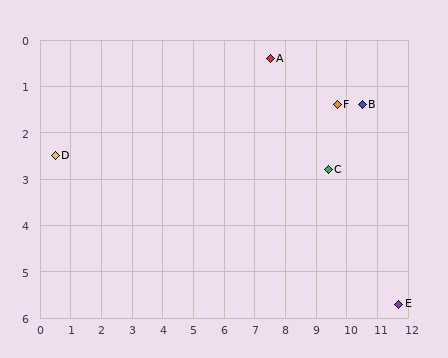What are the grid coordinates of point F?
Point F is at approximately (9.7, 1.4).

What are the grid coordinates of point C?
Point C is at approximately (9.4, 2.8).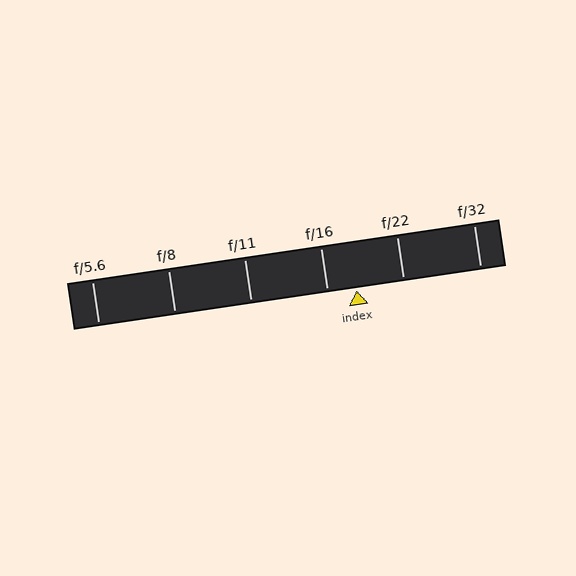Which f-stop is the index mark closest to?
The index mark is closest to f/16.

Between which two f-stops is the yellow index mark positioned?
The index mark is between f/16 and f/22.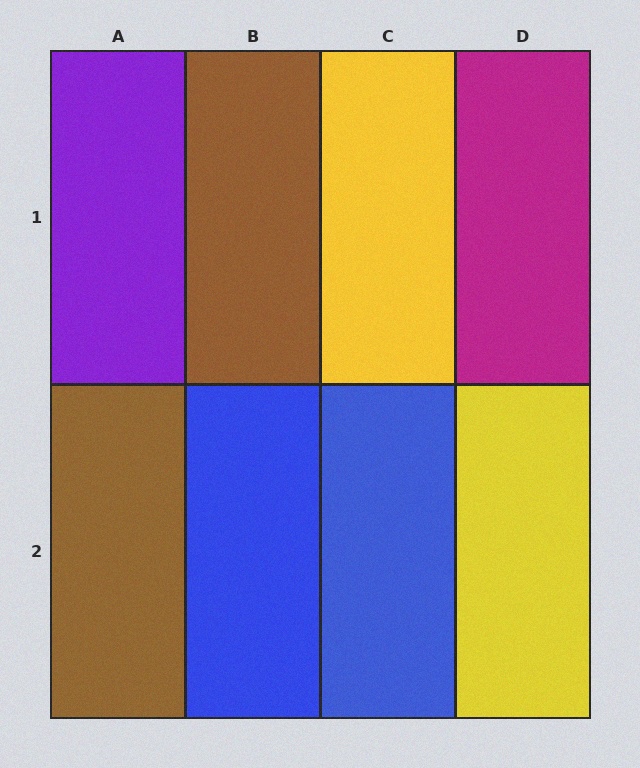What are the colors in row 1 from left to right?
Purple, brown, yellow, magenta.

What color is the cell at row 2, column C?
Blue.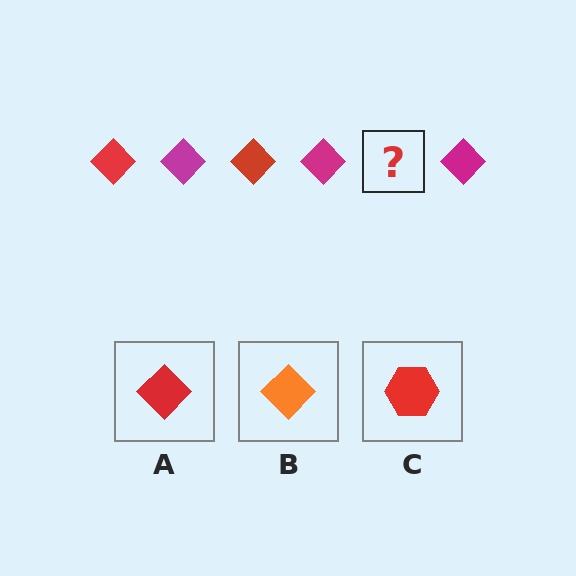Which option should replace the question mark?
Option A.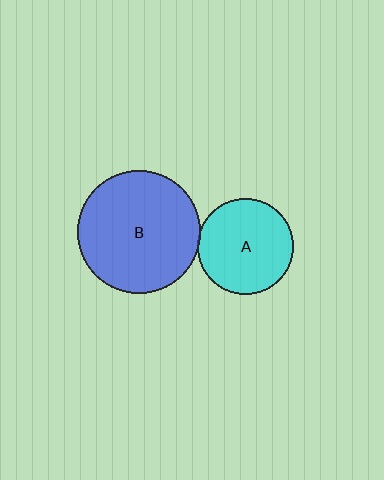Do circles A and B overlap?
Yes.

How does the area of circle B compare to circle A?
Approximately 1.6 times.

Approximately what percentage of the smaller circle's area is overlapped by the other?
Approximately 5%.